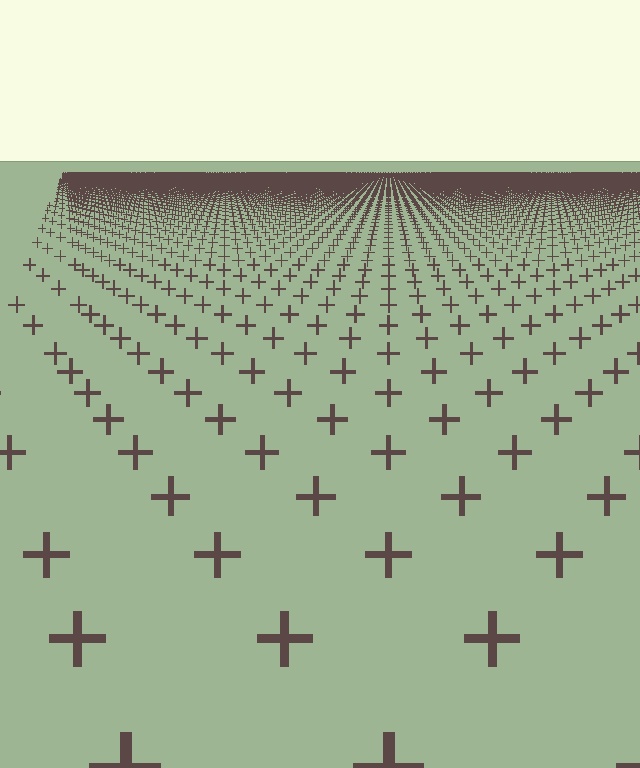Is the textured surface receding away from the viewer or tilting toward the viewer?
The surface is receding away from the viewer. Texture elements get smaller and denser toward the top.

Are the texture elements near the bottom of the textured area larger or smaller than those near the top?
Larger. Near the bottom, elements are closer to the viewer and appear at a bigger on-screen size.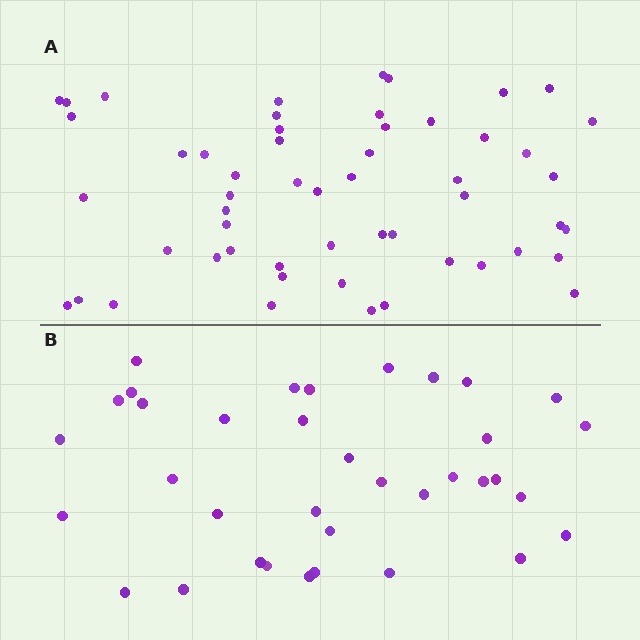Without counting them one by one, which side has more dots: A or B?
Region A (the top region) has more dots.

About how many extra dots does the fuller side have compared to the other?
Region A has approximately 20 more dots than region B.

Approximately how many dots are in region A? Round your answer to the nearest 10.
About 50 dots. (The exact count is 54, which rounds to 50.)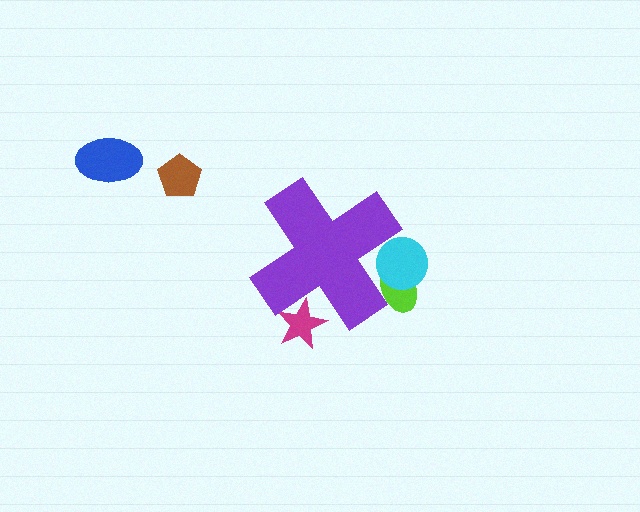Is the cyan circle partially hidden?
Yes, the cyan circle is partially hidden behind the purple cross.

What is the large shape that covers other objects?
A purple cross.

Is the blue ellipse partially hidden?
No, the blue ellipse is fully visible.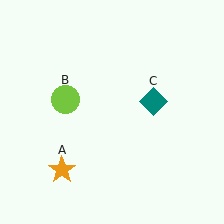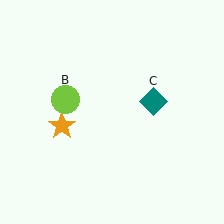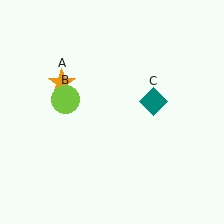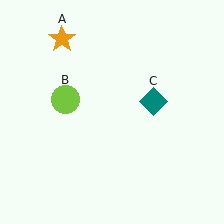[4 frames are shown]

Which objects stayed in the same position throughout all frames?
Lime circle (object B) and teal diamond (object C) remained stationary.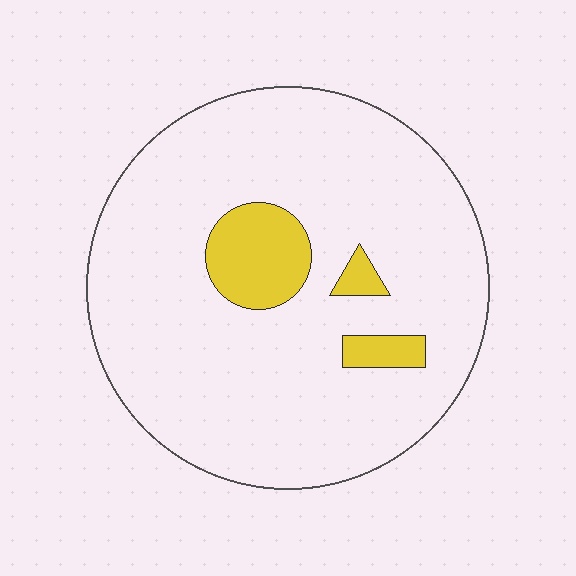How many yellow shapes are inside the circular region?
3.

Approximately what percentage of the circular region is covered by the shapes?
Approximately 10%.